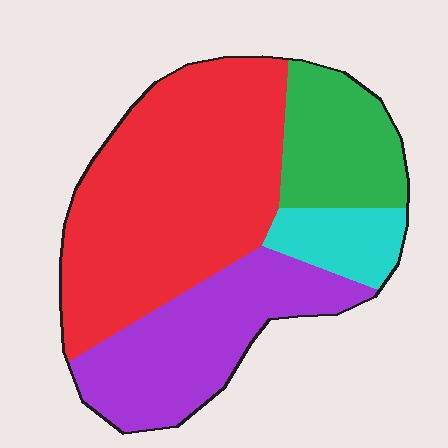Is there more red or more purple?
Red.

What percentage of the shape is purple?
Purple takes up between a quarter and a half of the shape.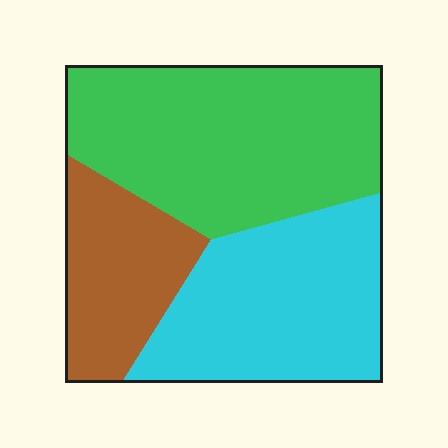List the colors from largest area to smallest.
From largest to smallest: green, cyan, brown.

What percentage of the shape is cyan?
Cyan covers around 35% of the shape.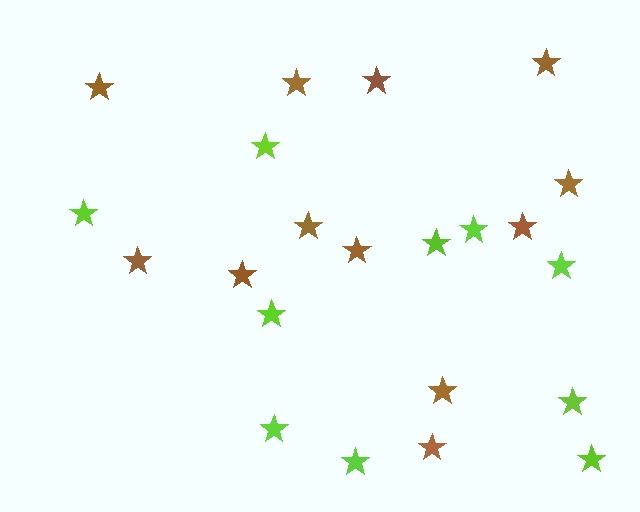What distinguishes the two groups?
There are 2 groups: one group of lime stars (10) and one group of brown stars (12).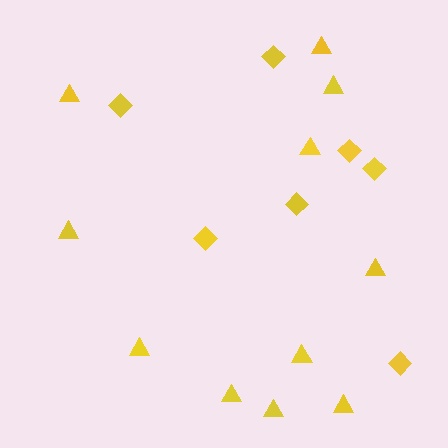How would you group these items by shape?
There are 2 groups: one group of diamonds (7) and one group of triangles (11).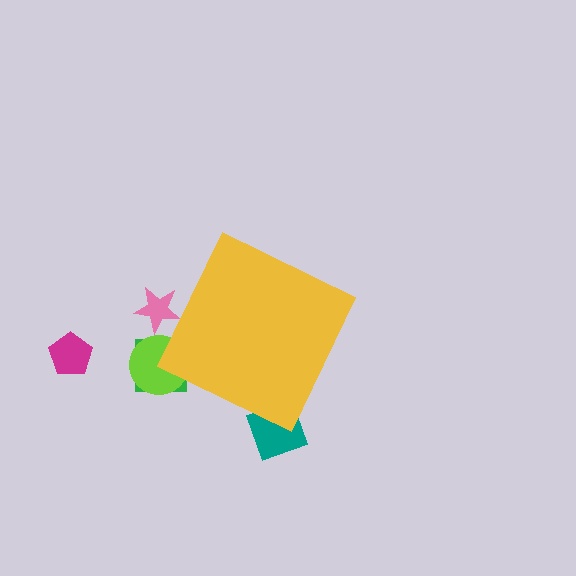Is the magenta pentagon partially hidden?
No, the magenta pentagon is fully visible.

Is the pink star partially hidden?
Yes, the pink star is partially hidden behind the yellow diamond.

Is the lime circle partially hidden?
Yes, the lime circle is partially hidden behind the yellow diamond.